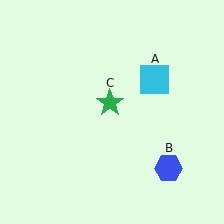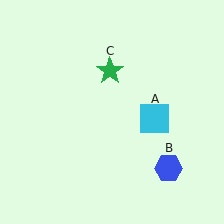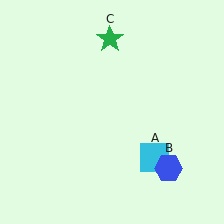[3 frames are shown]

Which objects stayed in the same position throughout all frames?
Blue hexagon (object B) remained stationary.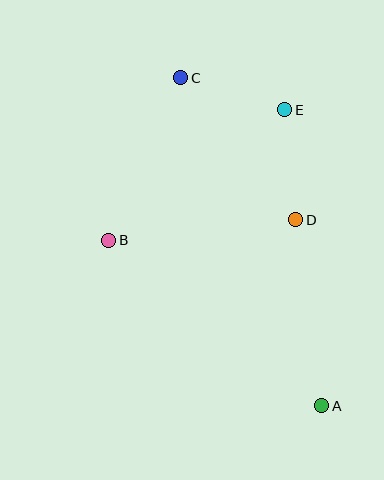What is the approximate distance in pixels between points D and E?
The distance between D and E is approximately 111 pixels.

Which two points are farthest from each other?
Points A and C are farthest from each other.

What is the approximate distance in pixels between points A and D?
The distance between A and D is approximately 188 pixels.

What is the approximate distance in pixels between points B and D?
The distance between B and D is approximately 188 pixels.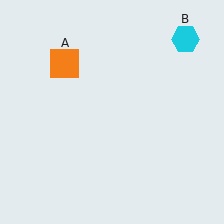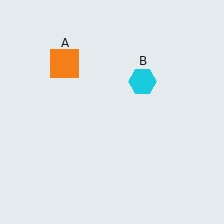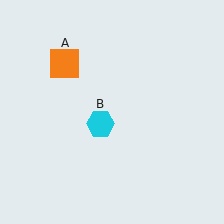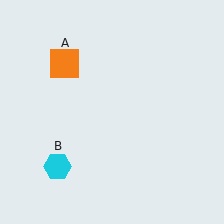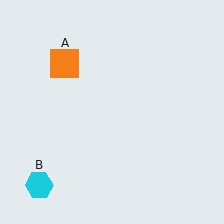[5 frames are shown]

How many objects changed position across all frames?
1 object changed position: cyan hexagon (object B).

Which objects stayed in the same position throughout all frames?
Orange square (object A) remained stationary.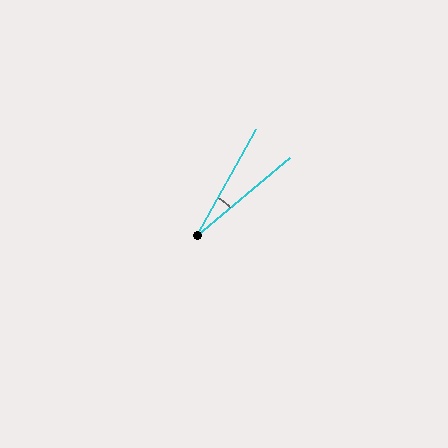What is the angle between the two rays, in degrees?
Approximately 21 degrees.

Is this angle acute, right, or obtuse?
It is acute.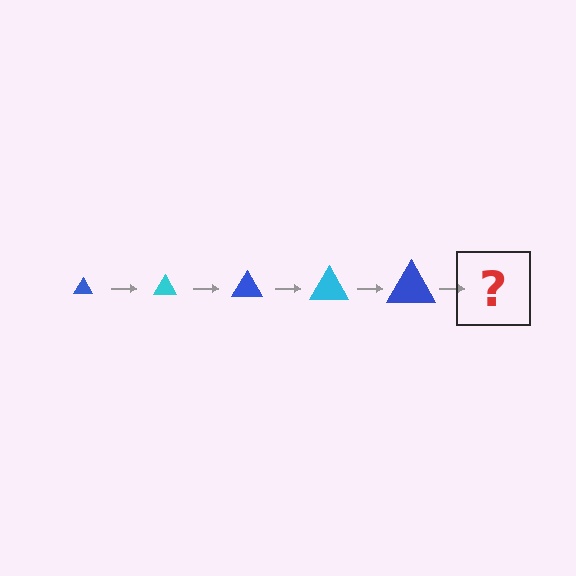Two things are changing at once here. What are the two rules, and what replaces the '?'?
The two rules are that the triangle grows larger each step and the color cycles through blue and cyan. The '?' should be a cyan triangle, larger than the previous one.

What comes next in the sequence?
The next element should be a cyan triangle, larger than the previous one.